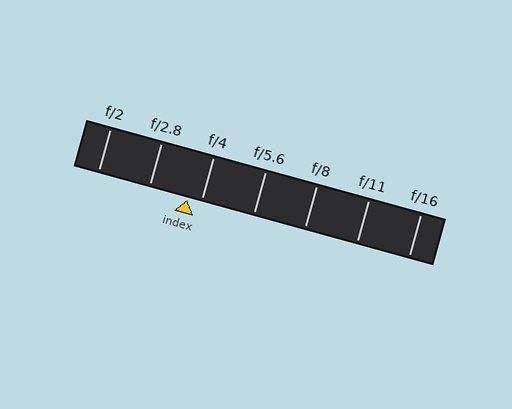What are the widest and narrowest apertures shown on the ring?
The widest aperture shown is f/2 and the narrowest is f/16.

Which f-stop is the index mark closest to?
The index mark is closest to f/4.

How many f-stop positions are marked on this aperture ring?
There are 7 f-stop positions marked.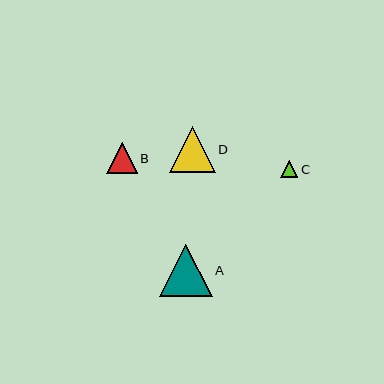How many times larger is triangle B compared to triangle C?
Triangle B is approximately 1.8 times the size of triangle C.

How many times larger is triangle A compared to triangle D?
Triangle A is approximately 1.2 times the size of triangle D.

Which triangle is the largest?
Triangle A is the largest with a size of approximately 53 pixels.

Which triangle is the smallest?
Triangle C is the smallest with a size of approximately 17 pixels.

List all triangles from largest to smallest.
From largest to smallest: A, D, B, C.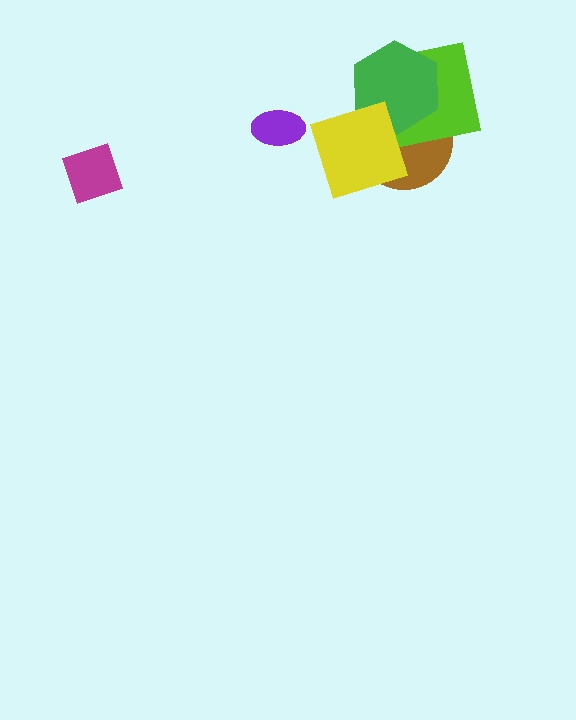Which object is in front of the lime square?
The green hexagon is in front of the lime square.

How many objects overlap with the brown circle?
3 objects overlap with the brown circle.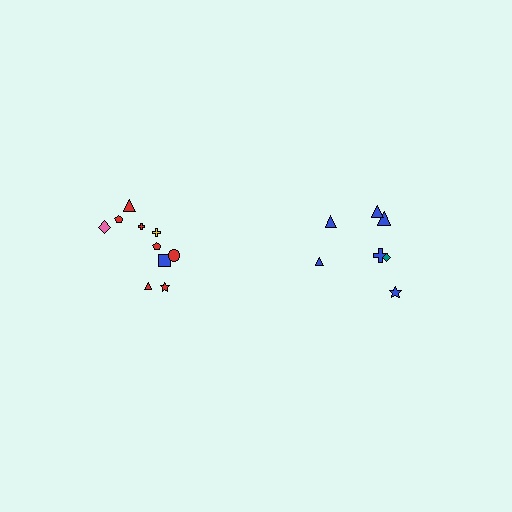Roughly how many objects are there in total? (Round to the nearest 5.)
Roughly 15 objects in total.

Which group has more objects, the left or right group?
The left group.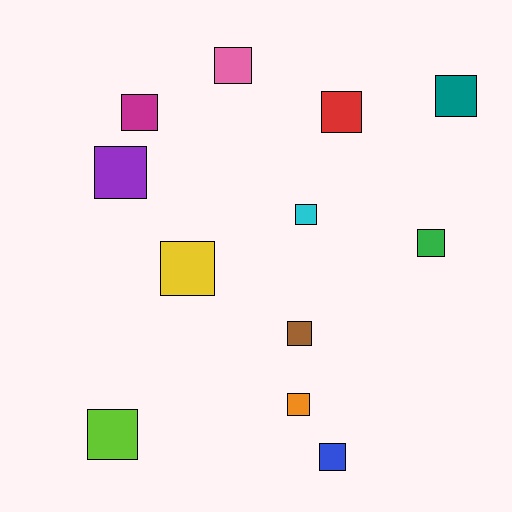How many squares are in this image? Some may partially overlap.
There are 12 squares.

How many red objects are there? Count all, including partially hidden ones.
There is 1 red object.